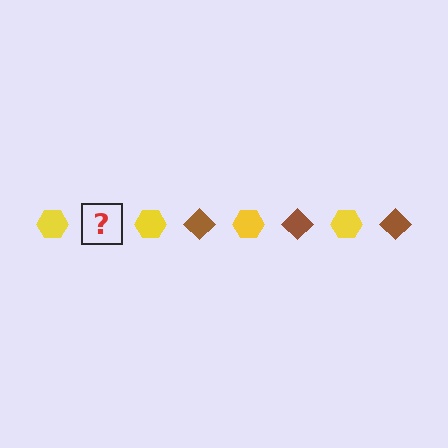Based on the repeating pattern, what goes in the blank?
The blank should be a brown diamond.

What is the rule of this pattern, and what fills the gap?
The rule is that the pattern alternates between yellow hexagon and brown diamond. The gap should be filled with a brown diamond.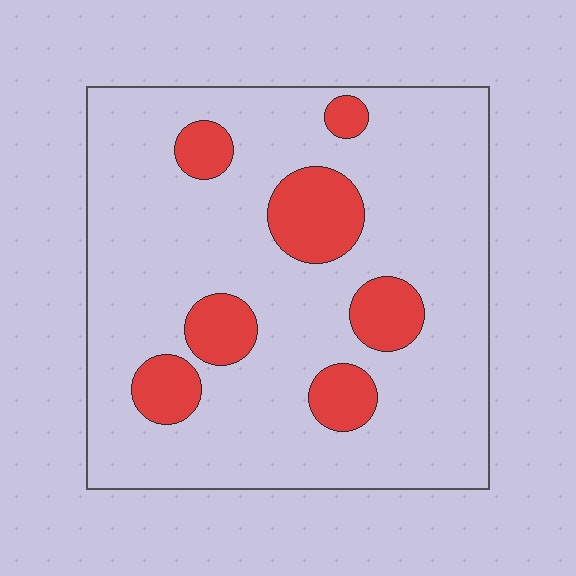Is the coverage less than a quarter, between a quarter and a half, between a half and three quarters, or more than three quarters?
Less than a quarter.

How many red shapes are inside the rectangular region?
7.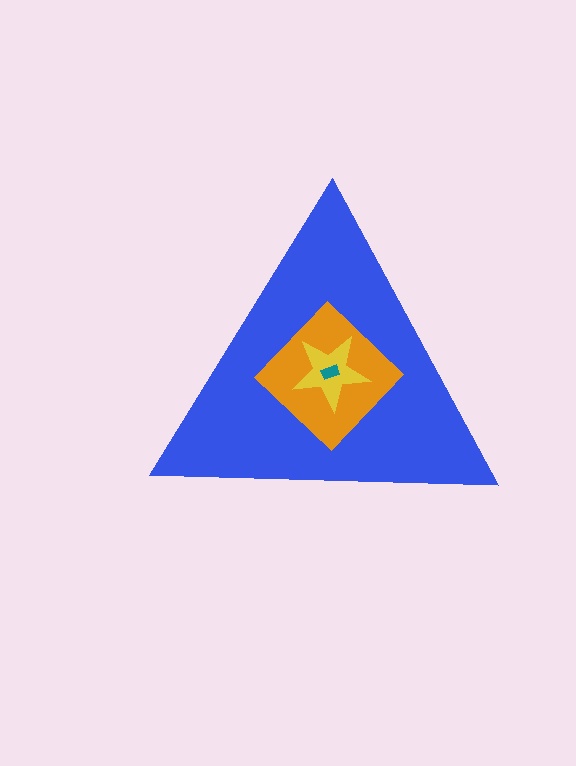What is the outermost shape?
The blue triangle.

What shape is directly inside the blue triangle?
The orange diamond.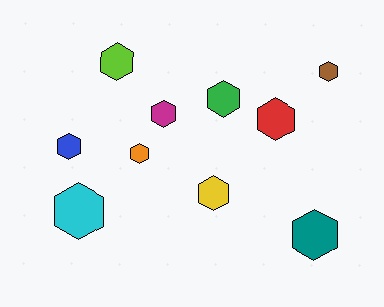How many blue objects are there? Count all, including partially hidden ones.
There is 1 blue object.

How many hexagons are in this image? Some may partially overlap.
There are 10 hexagons.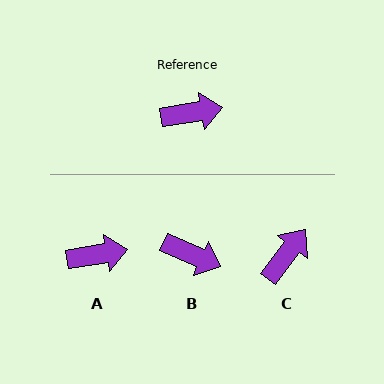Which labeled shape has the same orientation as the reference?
A.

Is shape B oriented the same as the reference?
No, it is off by about 33 degrees.